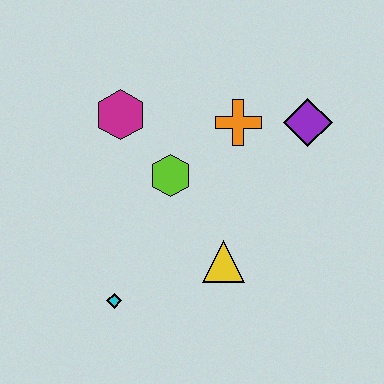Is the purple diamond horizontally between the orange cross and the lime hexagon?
No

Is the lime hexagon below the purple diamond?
Yes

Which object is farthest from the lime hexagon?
The purple diamond is farthest from the lime hexagon.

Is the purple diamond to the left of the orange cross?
No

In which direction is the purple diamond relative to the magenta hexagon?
The purple diamond is to the right of the magenta hexagon.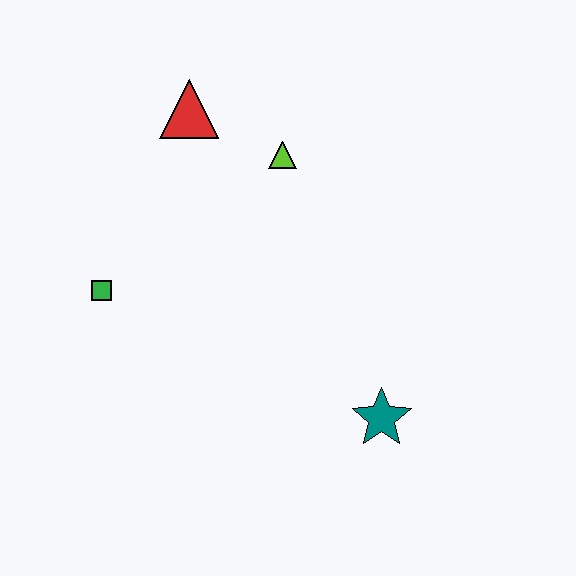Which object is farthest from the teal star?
The red triangle is farthest from the teal star.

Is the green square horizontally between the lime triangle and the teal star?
No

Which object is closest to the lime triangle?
The red triangle is closest to the lime triangle.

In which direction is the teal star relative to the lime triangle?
The teal star is below the lime triangle.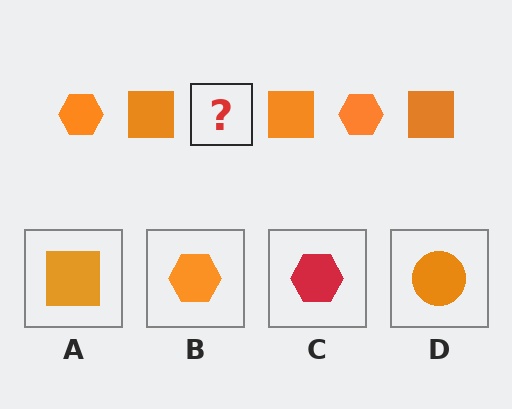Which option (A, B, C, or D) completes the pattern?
B.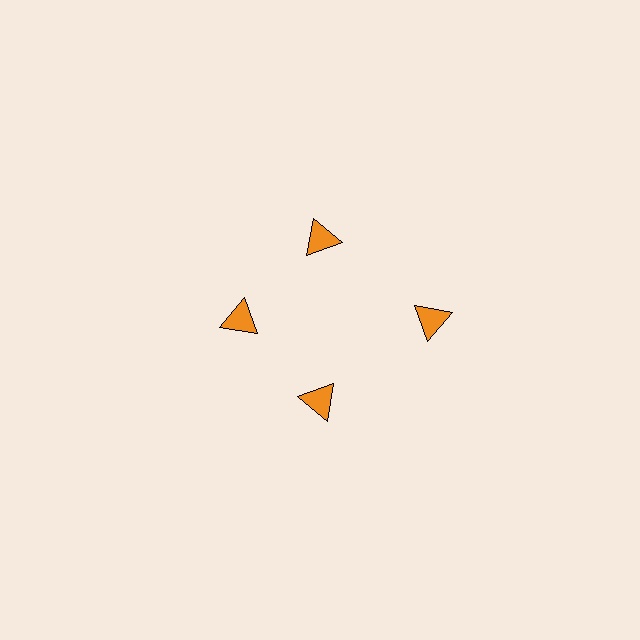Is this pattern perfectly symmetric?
No. The 4 orange triangles are arranged in a ring, but one element near the 3 o'clock position is pushed outward from the center, breaking the 4-fold rotational symmetry.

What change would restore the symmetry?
The symmetry would be restored by moving it inward, back onto the ring so that all 4 triangles sit at equal angles and equal distance from the center.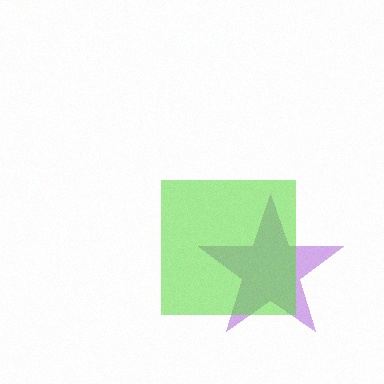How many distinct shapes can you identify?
There are 2 distinct shapes: a purple star, a lime square.